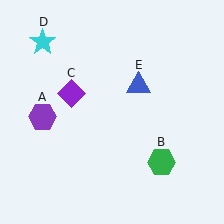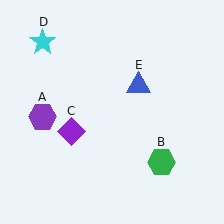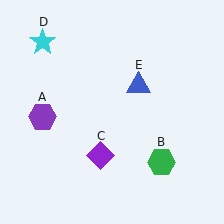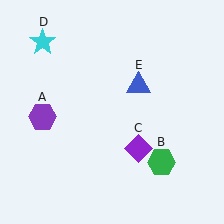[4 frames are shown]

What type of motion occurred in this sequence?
The purple diamond (object C) rotated counterclockwise around the center of the scene.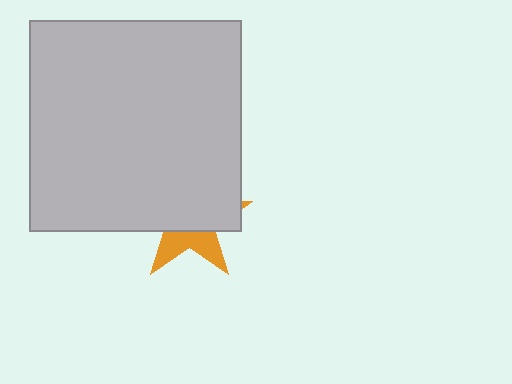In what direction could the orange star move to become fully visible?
The orange star could move down. That would shift it out from behind the light gray square entirely.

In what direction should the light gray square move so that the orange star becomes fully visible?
The light gray square should move up. That is the shortest direction to clear the overlap and leave the orange star fully visible.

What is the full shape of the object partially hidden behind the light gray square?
The partially hidden object is an orange star.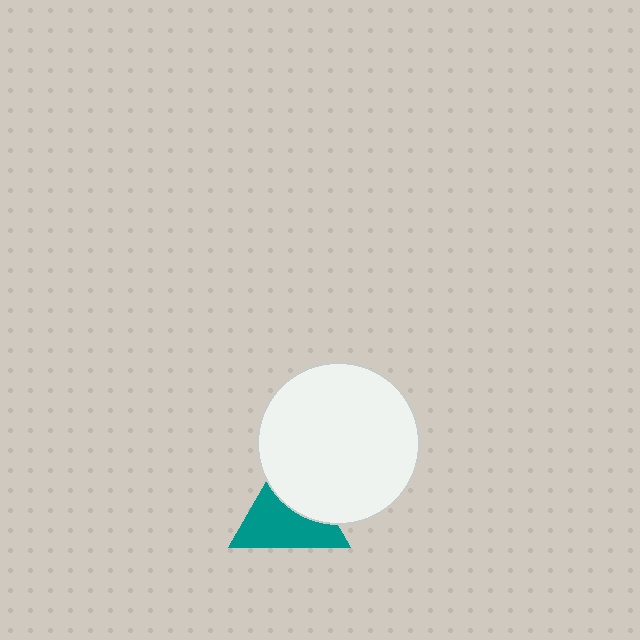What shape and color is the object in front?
The object in front is a white circle.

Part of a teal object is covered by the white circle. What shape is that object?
It is a triangle.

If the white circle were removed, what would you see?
You would see the complete teal triangle.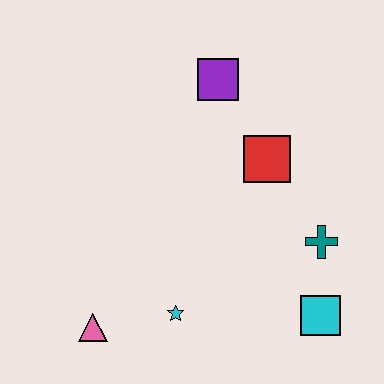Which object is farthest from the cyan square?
The purple square is farthest from the cyan square.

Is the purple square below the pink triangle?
No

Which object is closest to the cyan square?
The teal cross is closest to the cyan square.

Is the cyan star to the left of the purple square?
Yes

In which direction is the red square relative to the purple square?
The red square is below the purple square.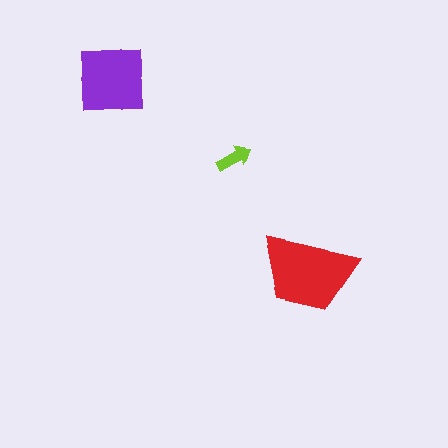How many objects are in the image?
There are 3 objects in the image.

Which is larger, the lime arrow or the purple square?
The purple square.